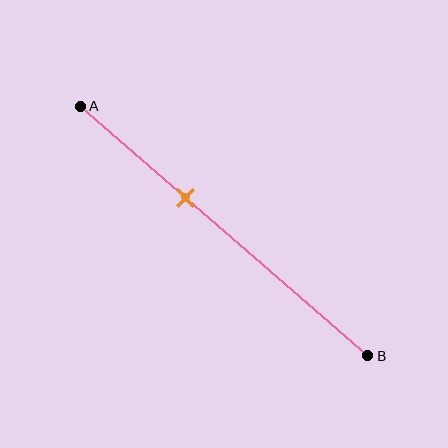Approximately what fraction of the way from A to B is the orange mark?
The orange mark is approximately 35% of the way from A to B.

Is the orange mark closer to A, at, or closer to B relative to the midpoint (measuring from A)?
The orange mark is closer to point A than the midpoint of segment AB.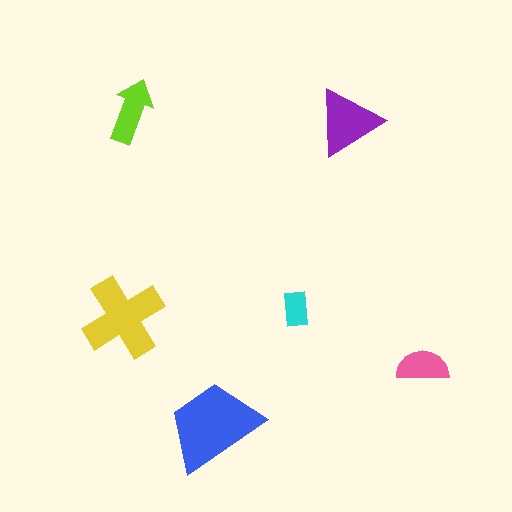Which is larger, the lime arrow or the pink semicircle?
The lime arrow.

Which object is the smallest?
The cyan rectangle.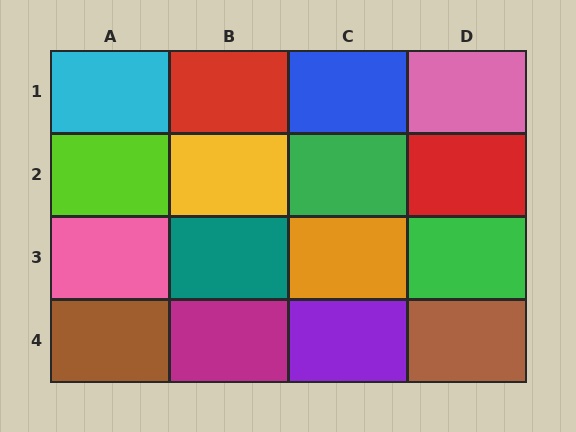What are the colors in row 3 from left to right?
Pink, teal, orange, green.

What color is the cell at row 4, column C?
Purple.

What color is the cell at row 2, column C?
Green.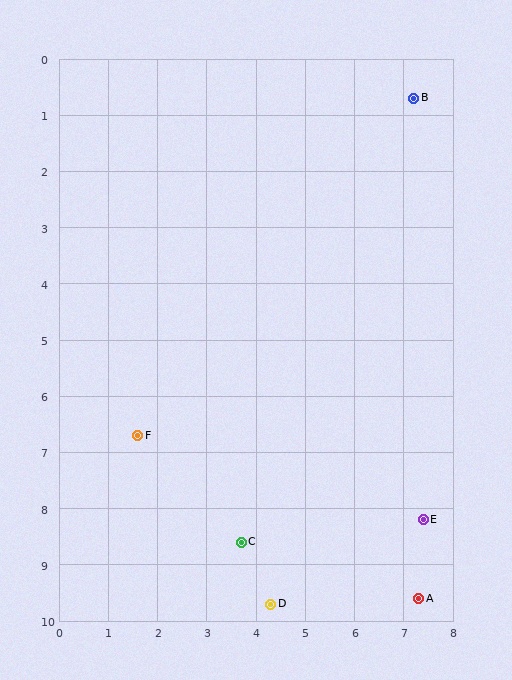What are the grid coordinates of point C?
Point C is at approximately (3.7, 8.6).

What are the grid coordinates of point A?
Point A is at approximately (7.3, 9.6).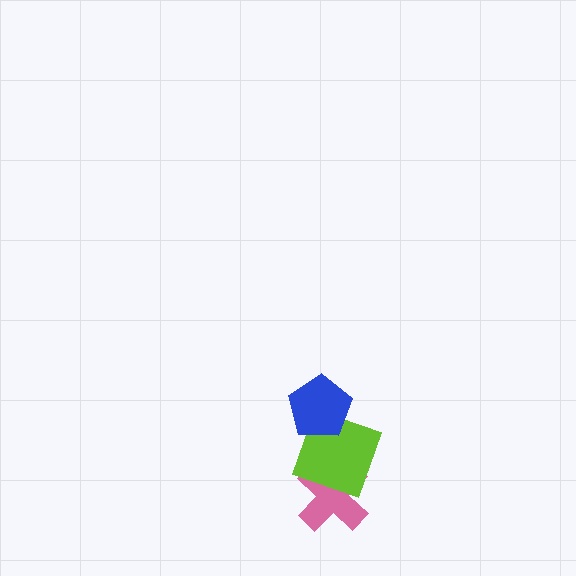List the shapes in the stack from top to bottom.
From top to bottom: the blue pentagon, the lime square, the pink cross.